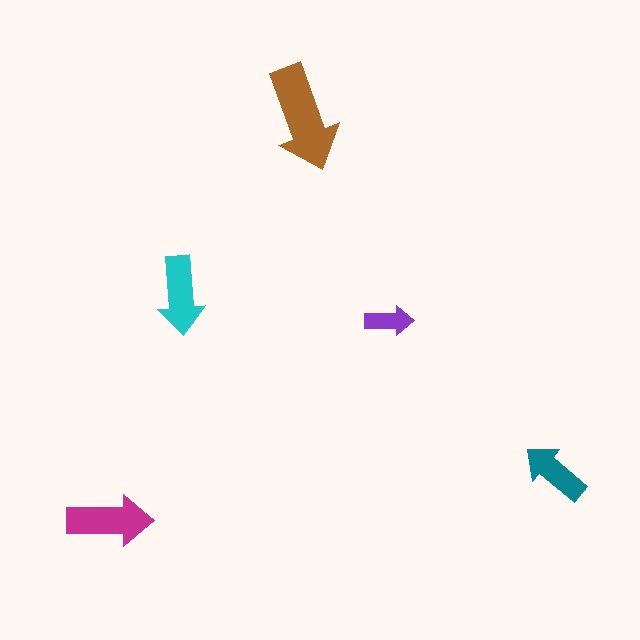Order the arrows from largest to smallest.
the brown one, the magenta one, the cyan one, the teal one, the purple one.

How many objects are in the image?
There are 5 objects in the image.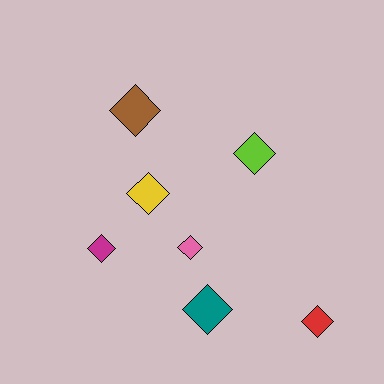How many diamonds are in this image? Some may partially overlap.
There are 7 diamonds.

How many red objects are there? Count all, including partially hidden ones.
There is 1 red object.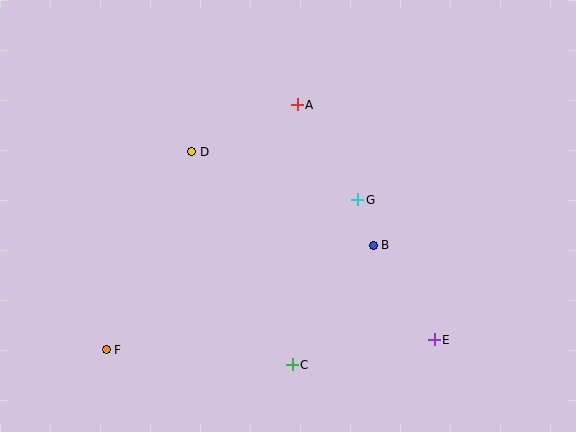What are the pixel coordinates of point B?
Point B is at (373, 245).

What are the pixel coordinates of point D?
Point D is at (192, 152).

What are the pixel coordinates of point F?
Point F is at (106, 350).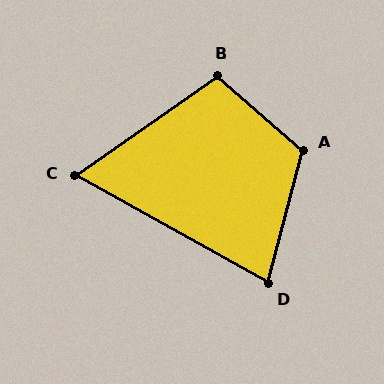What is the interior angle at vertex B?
Approximately 104 degrees (obtuse).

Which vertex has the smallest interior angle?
C, at approximately 64 degrees.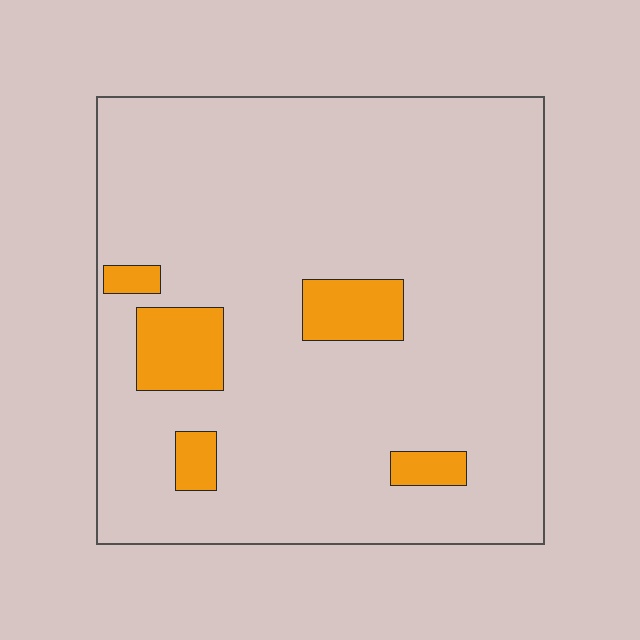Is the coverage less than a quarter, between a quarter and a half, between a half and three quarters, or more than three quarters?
Less than a quarter.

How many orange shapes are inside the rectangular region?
5.